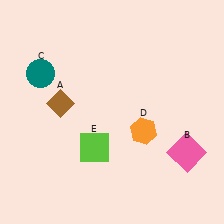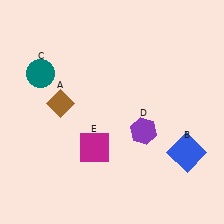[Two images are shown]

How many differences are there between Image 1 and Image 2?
There are 3 differences between the two images.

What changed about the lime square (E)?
In Image 1, E is lime. In Image 2, it changed to magenta.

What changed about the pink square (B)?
In Image 1, B is pink. In Image 2, it changed to blue.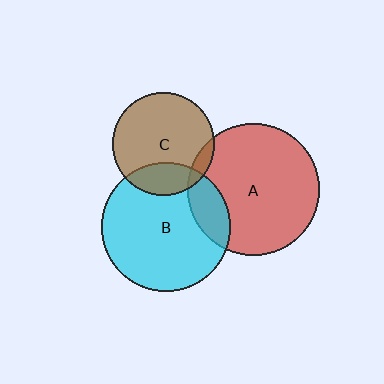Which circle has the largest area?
Circle A (red).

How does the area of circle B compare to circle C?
Approximately 1.6 times.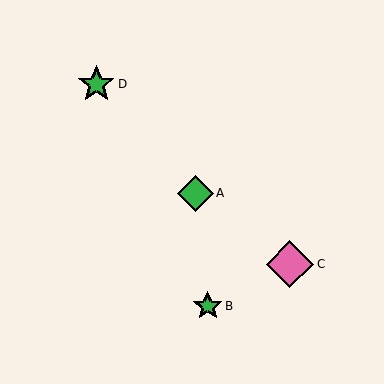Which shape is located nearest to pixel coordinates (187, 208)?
The green diamond (labeled A) at (195, 193) is nearest to that location.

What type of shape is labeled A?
Shape A is a green diamond.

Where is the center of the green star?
The center of the green star is at (96, 84).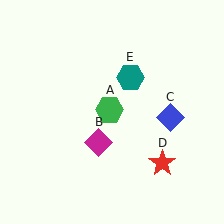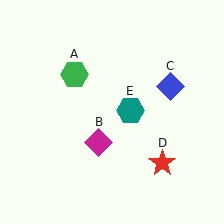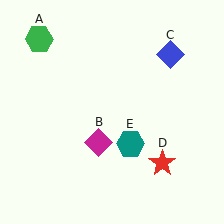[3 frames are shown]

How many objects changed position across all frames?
3 objects changed position: green hexagon (object A), blue diamond (object C), teal hexagon (object E).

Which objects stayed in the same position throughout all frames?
Magenta diamond (object B) and red star (object D) remained stationary.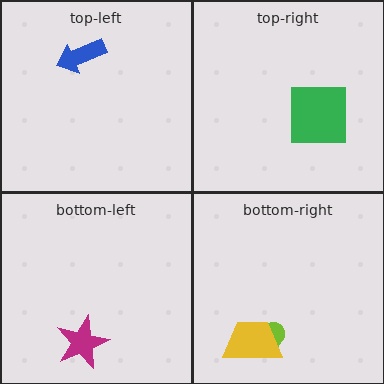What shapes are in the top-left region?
The blue arrow.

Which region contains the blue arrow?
The top-left region.